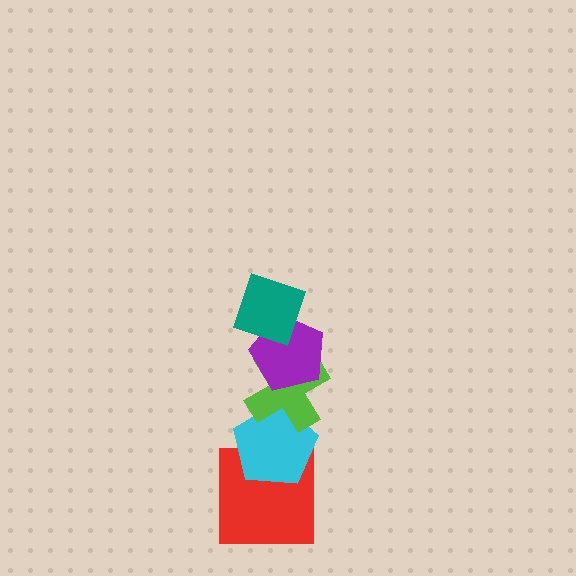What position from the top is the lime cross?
The lime cross is 3rd from the top.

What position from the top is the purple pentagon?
The purple pentagon is 2nd from the top.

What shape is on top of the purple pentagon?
The teal diamond is on top of the purple pentagon.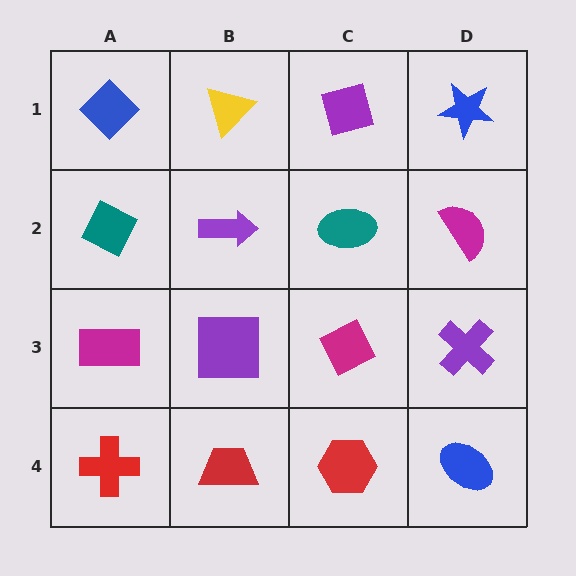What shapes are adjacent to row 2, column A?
A blue diamond (row 1, column A), a magenta rectangle (row 3, column A), a purple arrow (row 2, column B).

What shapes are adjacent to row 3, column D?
A magenta semicircle (row 2, column D), a blue ellipse (row 4, column D), a magenta diamond (row 3, column C).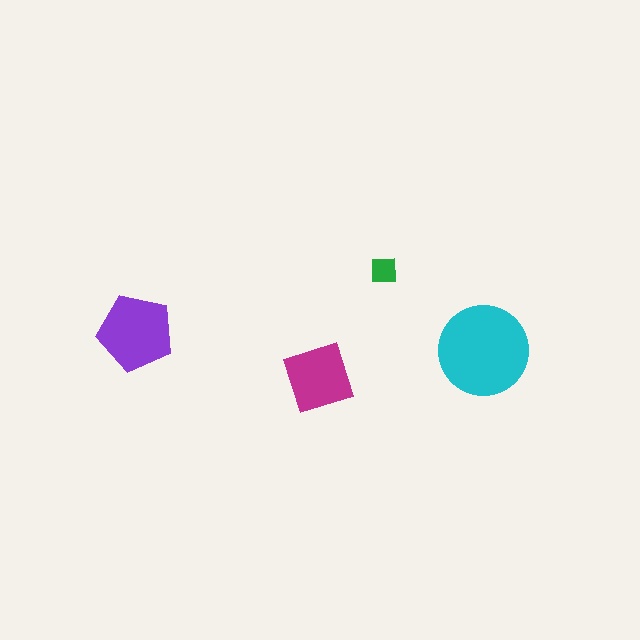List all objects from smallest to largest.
The green square, the magenta square, the purple pentagon, the cyan circle.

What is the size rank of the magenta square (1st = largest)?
3rd.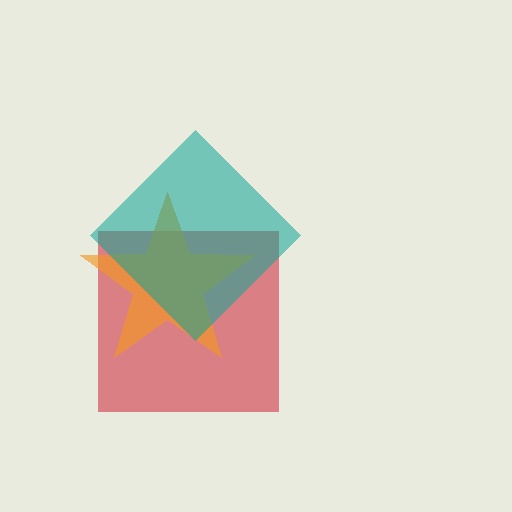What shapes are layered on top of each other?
The layered shapes are: a red square, an orange star, a teal diamond.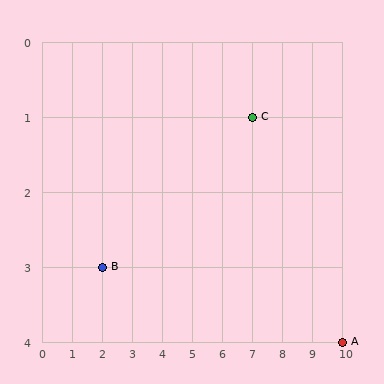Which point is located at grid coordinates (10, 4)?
Point A is at (10, 4).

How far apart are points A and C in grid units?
Points A and C are 3 columns and 3 rows apart (about 4.2 grid units diagonally).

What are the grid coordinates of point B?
Point B is at grid coordinates (2, 3).